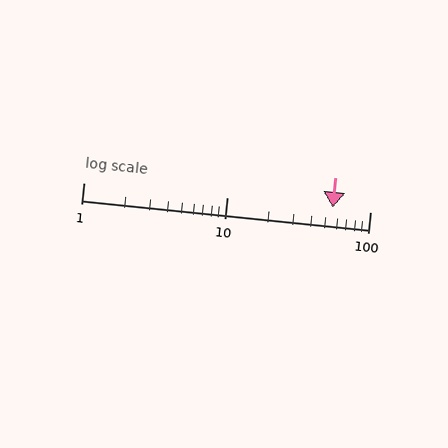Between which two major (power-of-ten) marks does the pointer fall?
The pointer is between 10 and 100.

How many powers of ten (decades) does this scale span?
The scale spans 2 decades, from 1 to 100.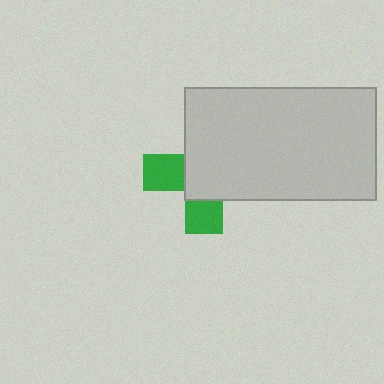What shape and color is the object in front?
The object in front is a light gray rectangle.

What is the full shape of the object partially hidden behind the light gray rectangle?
The partially hidden object is a green cross.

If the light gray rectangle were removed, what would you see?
You would see the complete green cross.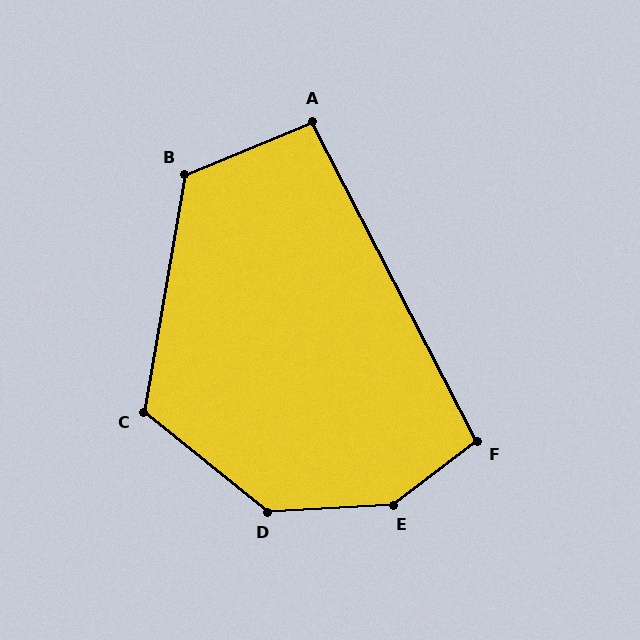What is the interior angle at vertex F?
Approximately 100 degrees (obtuse).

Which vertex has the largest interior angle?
E, at approximately 146 degrees.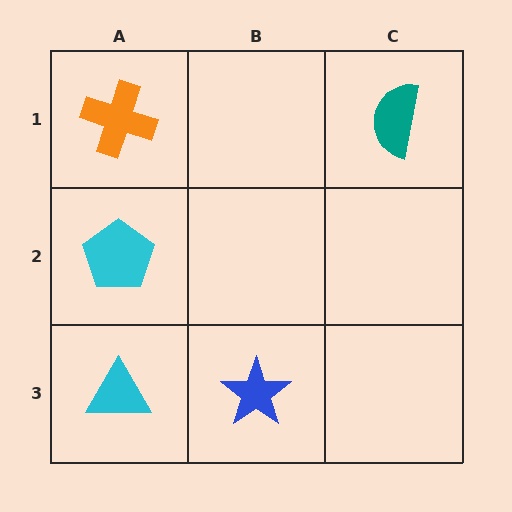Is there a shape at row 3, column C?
No, that cell is empty.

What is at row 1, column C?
A teal semicircle.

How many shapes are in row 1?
2 shapes.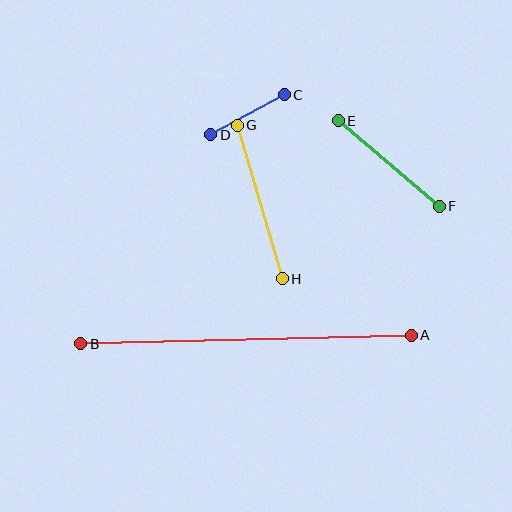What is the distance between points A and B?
The distance is approximately 331 pixels.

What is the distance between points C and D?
The distance is approximately 84 pixels.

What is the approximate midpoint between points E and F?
The midpoint is at approximately (389, 163) pixels.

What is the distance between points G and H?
The distance is approximately 160 pixels.